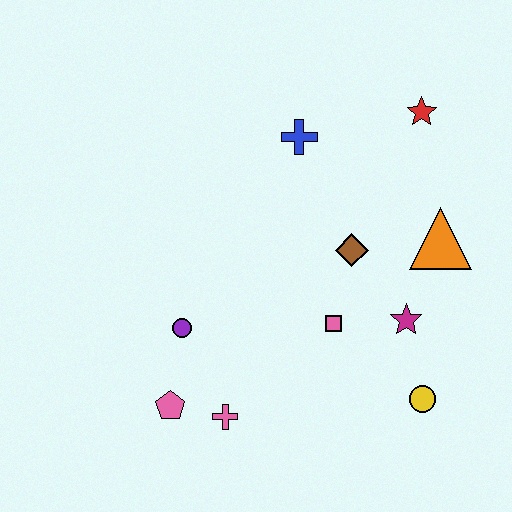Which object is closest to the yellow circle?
The magenta star is closest to the yellow circle.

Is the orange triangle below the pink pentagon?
No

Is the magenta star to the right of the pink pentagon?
Yes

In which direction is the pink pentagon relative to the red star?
The pink pentagon is below the red star.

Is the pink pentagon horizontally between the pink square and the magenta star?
No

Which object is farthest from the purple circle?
The red star is farthest from the purple circle.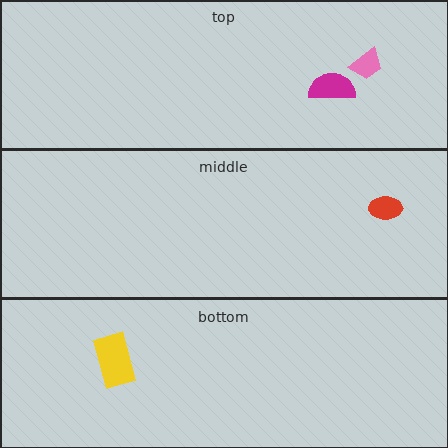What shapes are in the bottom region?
The yellow rectangle.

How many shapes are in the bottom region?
1.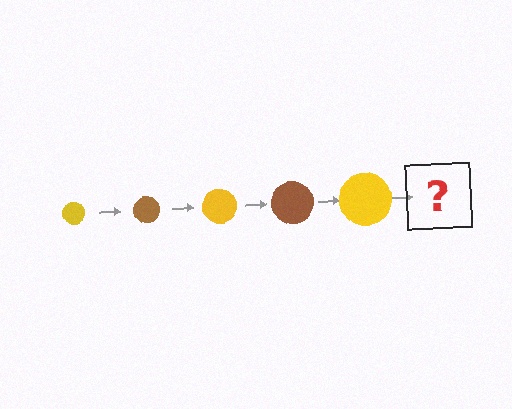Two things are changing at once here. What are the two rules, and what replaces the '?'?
The two rules are that the circle grows larger each step and the color cycles through yellow and brown. The '?' should be a brown circle, larger than the previous one.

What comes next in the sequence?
The next element should be a brown circle, larger than the previous one.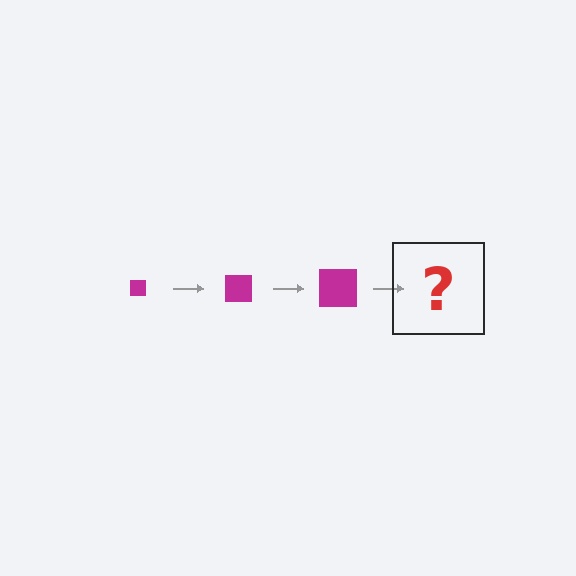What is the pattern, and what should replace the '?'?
The pattern is that the square gets progressively larger each step. The '?' should be a magenta square, larger than the previous one.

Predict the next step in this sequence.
The next step is a magenta square, larger than the previous one.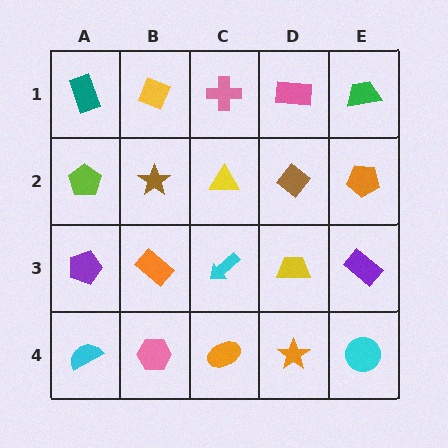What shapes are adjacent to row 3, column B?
A brown star (row 2, column B), a pink hexagon (row 4, column B), a purple pentagon (row 3, column A), a cyan arrow (row 3, column C).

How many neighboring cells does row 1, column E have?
2.